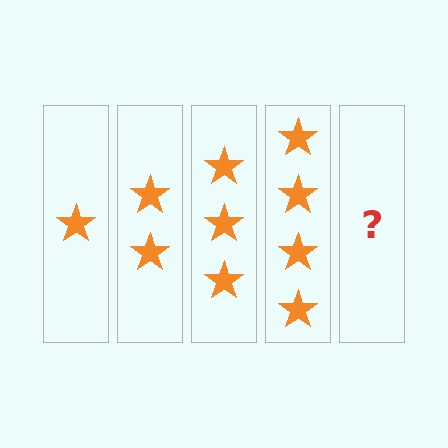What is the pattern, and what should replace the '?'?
The pattern is that each step adds one more star. The '?' should be 5 stars.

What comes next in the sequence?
The next element should be 5 stars.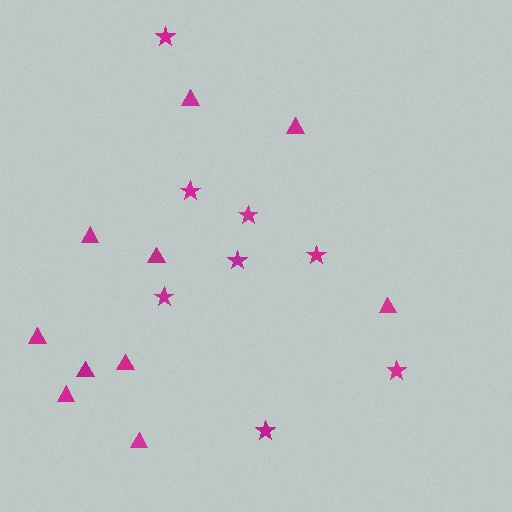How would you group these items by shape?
There are 2 groups: one group of stars (8) and one group of triangles (10).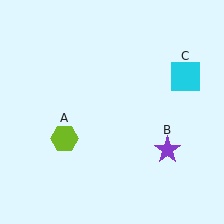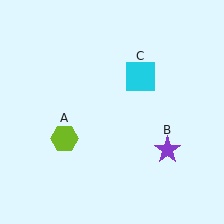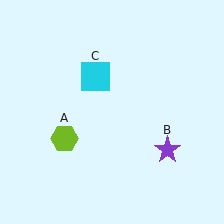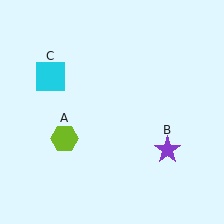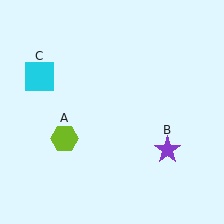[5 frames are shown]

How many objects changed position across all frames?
1 object changed position: cyan square (object C).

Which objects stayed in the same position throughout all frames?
Lime hexagon (object A) and purple star (object B) remained stationary.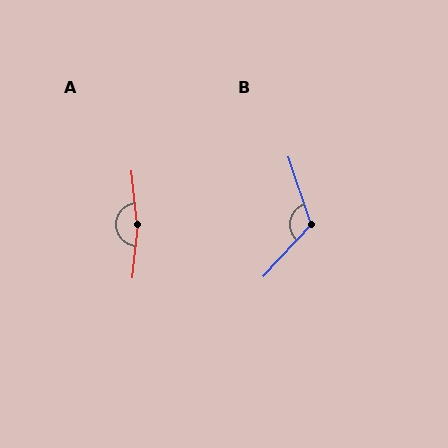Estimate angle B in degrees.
Approximately 119 degrees.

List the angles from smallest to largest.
B (119°), A (168°).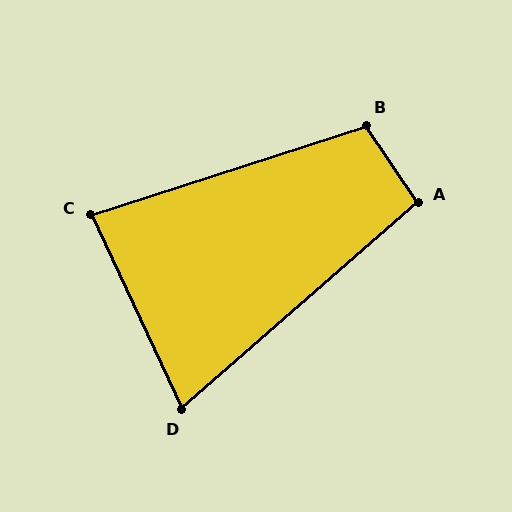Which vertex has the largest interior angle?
B, at approximately 106 degrees.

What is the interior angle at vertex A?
Approximately 97 degrees (obtuse).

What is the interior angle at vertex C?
Approximately 83 degrees (acute).